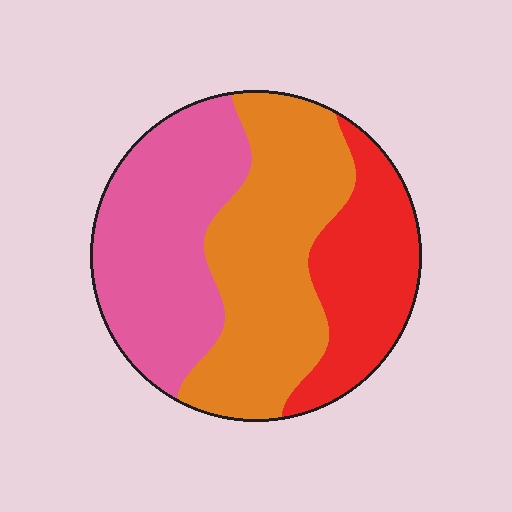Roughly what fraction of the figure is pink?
Pink covers 36% of the figure.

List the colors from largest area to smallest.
From largest to smallest: orange, pink, red.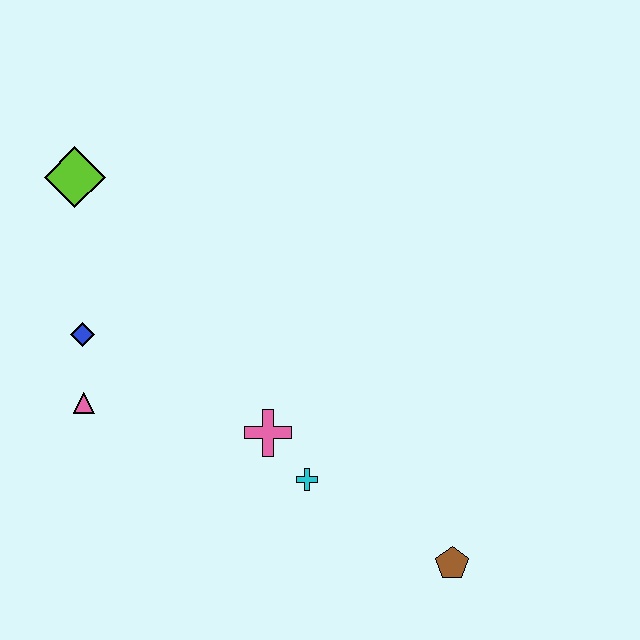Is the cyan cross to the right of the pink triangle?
Yes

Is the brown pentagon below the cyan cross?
Yes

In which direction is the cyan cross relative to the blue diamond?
The cyan cross is to the right of the blue diamond.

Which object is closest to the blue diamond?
The pink triangle is closest to the blue diamond.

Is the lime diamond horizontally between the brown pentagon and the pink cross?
No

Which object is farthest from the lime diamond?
The brown pentagon is farthest from the lime diamond.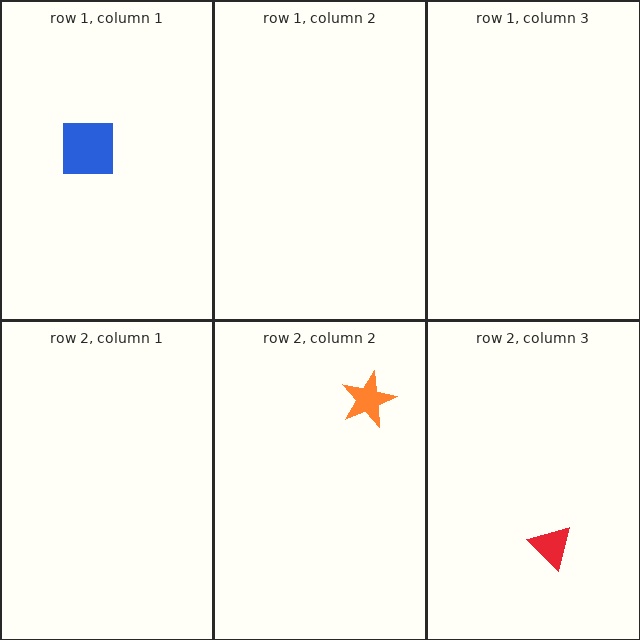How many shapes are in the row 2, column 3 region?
1.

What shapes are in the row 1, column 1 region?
The blue square.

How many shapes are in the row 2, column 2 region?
1.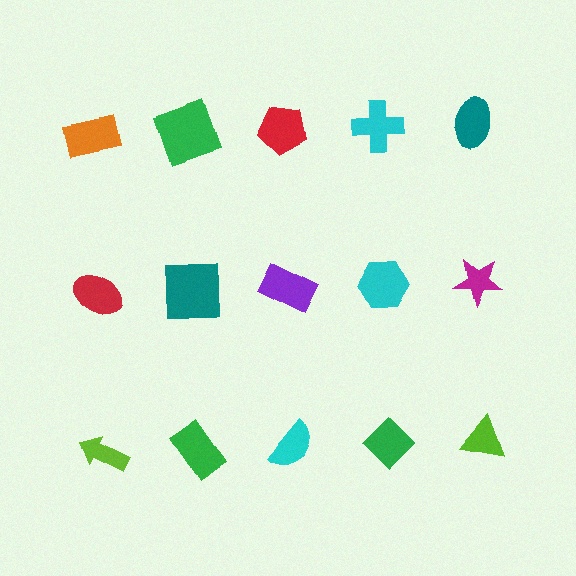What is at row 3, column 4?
A green diamond.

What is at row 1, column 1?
An orange rectangle.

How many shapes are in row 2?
5 shapes.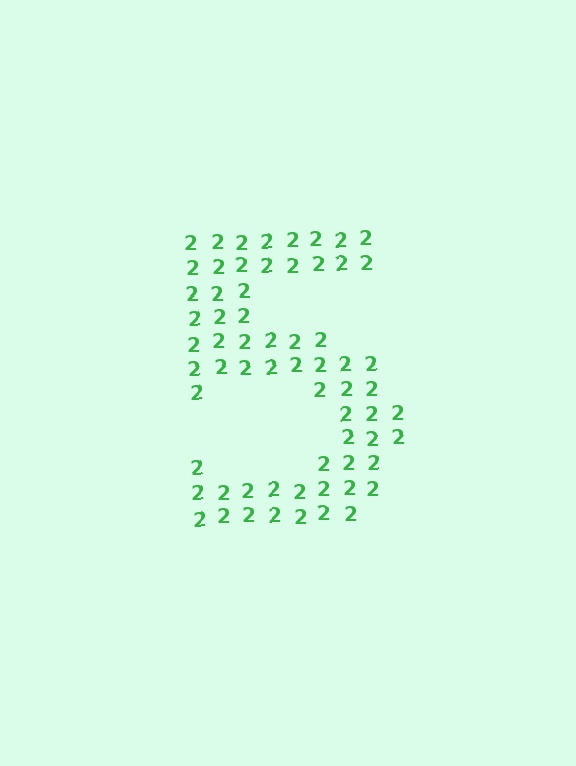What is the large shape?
The large shape is the digit 5.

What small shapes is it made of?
It is made of small digit 2's.